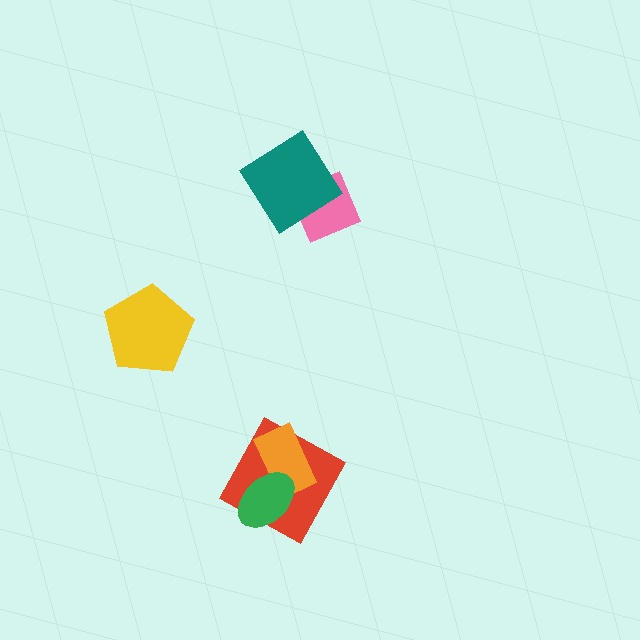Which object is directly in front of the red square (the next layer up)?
The orange rectangle is directly in front of the red square.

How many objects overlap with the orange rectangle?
2 objects overlap with the orange rectangle.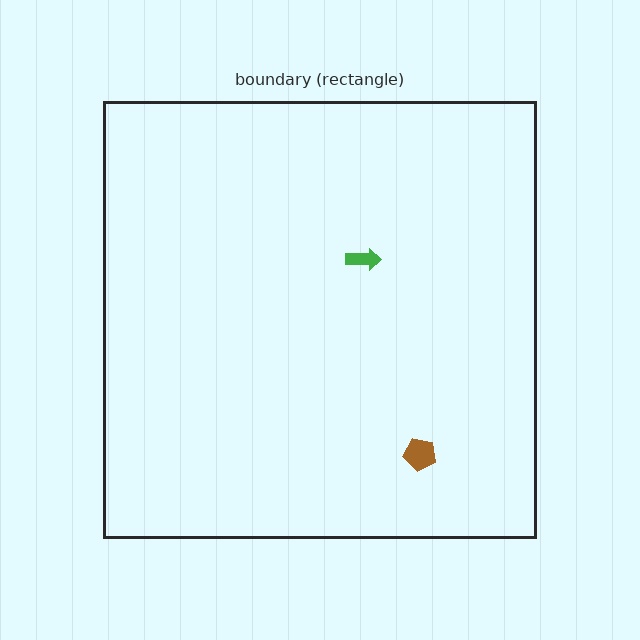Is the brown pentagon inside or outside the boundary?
Inside.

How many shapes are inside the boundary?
2 inside, 0 outside.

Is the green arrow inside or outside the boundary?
Inside.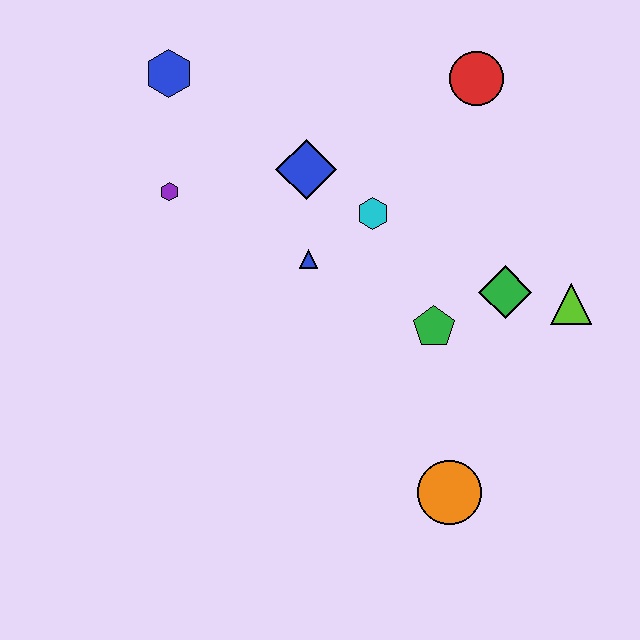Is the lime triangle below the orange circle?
No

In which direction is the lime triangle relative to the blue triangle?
The lime triangle is to the right of the blue triangle.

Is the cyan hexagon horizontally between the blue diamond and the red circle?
Yes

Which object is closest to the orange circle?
The green pentagon is closest to the orange circle.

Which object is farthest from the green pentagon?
The blue hexagon is farthest from the green pentagon.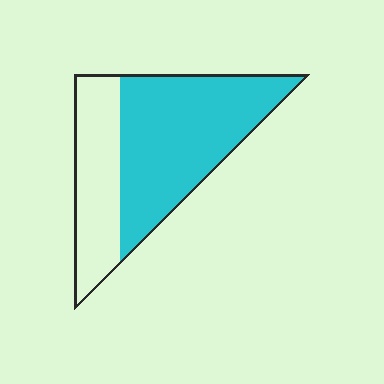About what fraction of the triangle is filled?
About two thirds (2/3).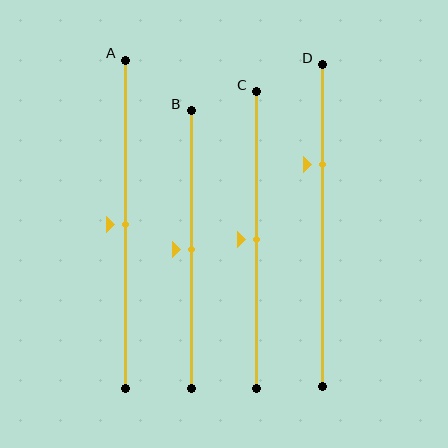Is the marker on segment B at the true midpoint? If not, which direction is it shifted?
Yes, the marker on segment B is at the true midpoint.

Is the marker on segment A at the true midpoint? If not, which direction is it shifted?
Yes, the marker on segment A is at the true midpoint.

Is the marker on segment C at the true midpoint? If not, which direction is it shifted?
Yes, the marker on segment C is at the true midpoint.